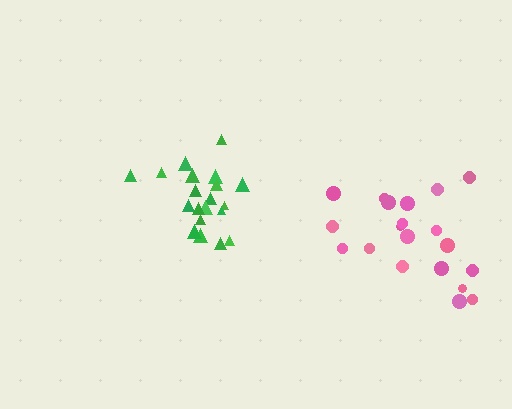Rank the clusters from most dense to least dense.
green, pink.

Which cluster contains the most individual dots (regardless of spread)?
Pink (20).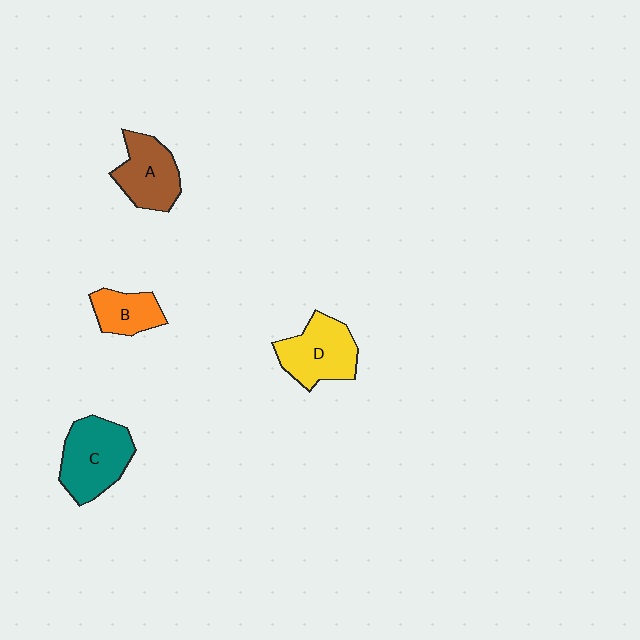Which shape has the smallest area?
Shape B (orange).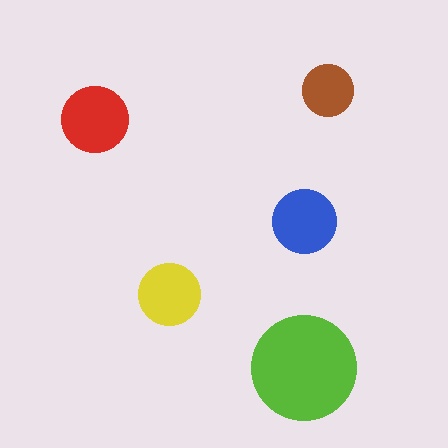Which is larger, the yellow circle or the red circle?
The red one.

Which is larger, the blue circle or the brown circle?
The blue one.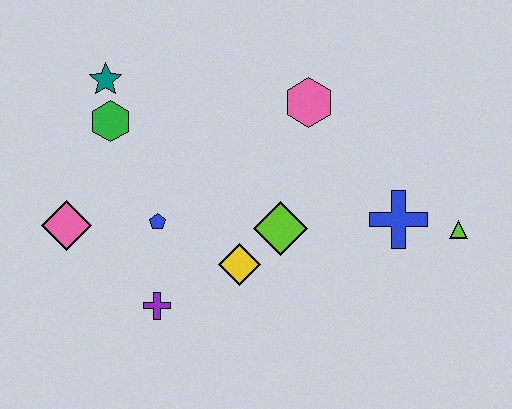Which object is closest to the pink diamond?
The blue pentagon is closest to the pink diamond.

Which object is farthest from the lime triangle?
The pink diamond is farthest from the lime triangle.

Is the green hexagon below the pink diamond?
No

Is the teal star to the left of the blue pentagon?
Yes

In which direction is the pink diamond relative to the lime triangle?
The pink diamond is to the left of the lime triangle.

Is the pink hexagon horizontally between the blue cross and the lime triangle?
No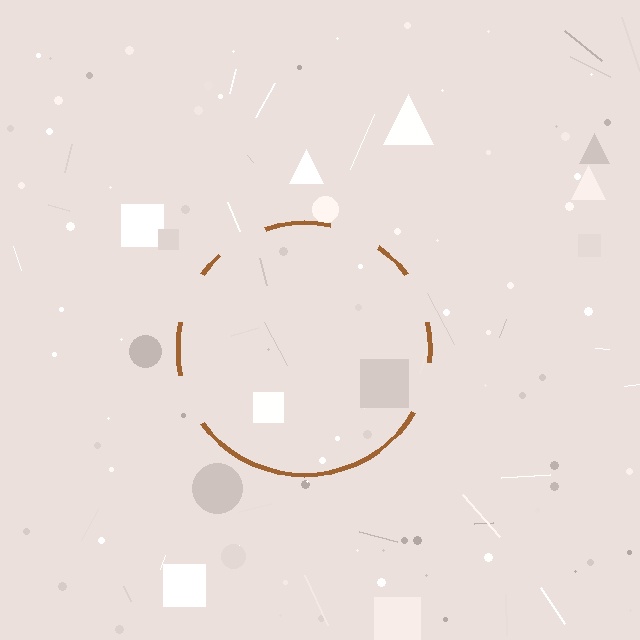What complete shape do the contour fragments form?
The contour fragments form a circle.